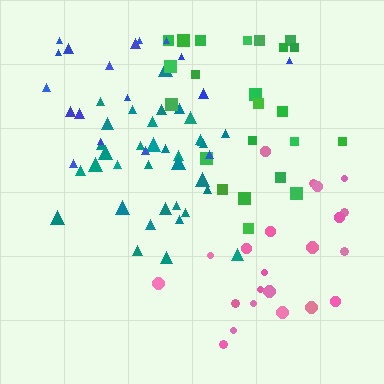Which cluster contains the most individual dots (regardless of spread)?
Teal (35).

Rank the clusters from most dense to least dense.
teal, pink, green, blue.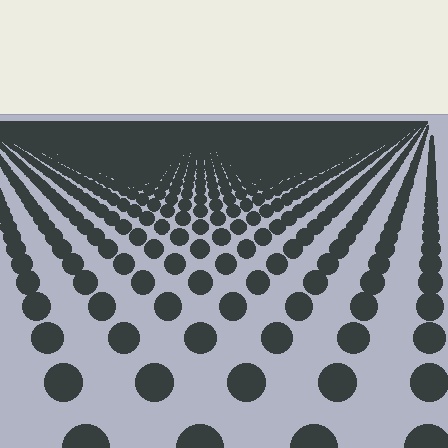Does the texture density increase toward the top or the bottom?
Density increases toward the top.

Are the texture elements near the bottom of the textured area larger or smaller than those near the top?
Larger. Near the bottom, elements are closer to the viewer and appear at a bigger on-screen size.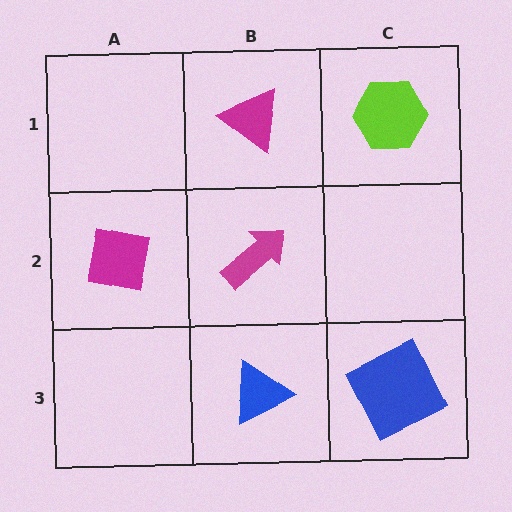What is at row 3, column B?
A blue triangle.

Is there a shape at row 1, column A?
No, that cell is empty.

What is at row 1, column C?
A lime hexagon.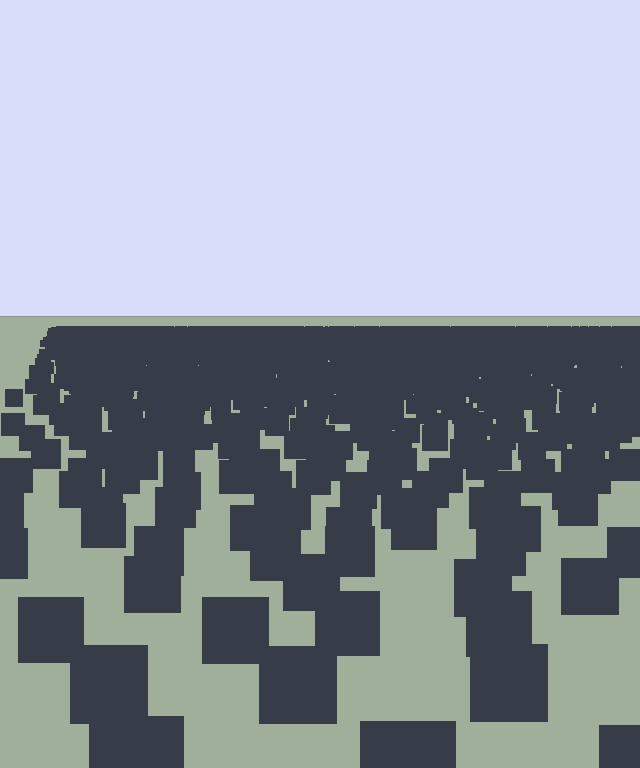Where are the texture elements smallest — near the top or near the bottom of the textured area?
Near the top.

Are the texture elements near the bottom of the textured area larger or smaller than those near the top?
Larger. Near the bottom, elements are closer to the viewer and appear at a bigger on-screen size.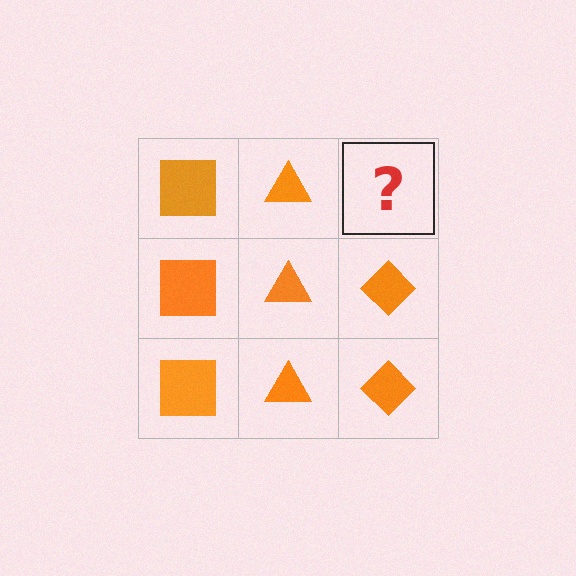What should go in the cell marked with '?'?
The missing cell should contain an orange diamond.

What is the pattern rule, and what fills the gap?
The rule is that each column has a consistent shape. The gap should be filled with an orange diamond.